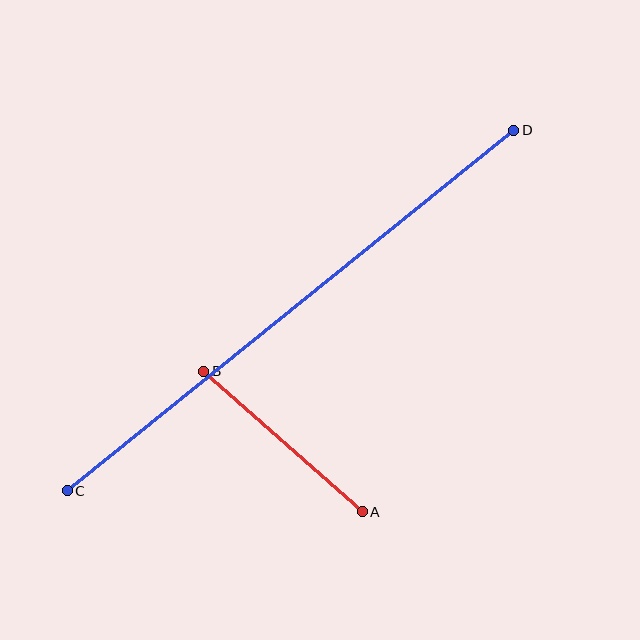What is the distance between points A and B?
The distance is approximately 212 pixels.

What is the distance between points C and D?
The distance is approximately 574 pixels.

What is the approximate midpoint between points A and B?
The midpoint is at approximately (283, 442) pixels.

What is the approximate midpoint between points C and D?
The midpoint is at approximately (290, 310) pixels.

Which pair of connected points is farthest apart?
Points C and D are farthest apart.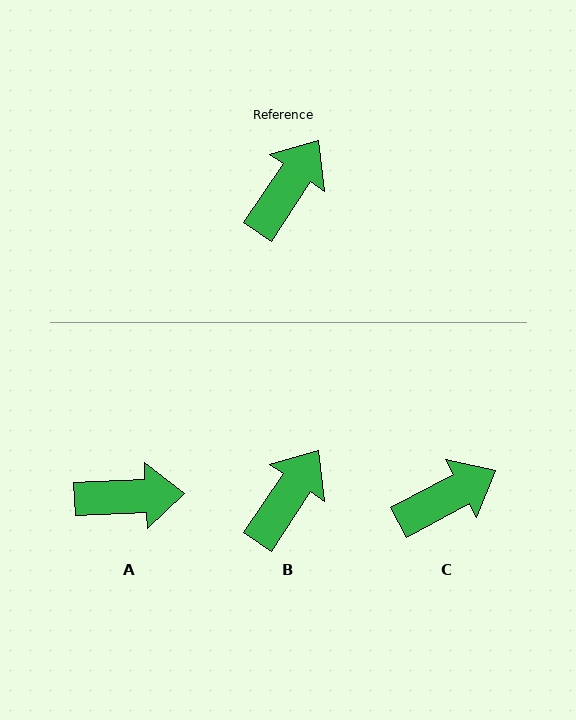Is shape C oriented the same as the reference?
No, it is off by about 28 degrees.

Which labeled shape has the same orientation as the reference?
B.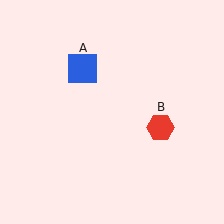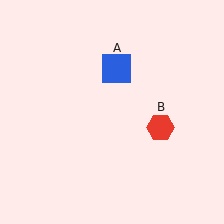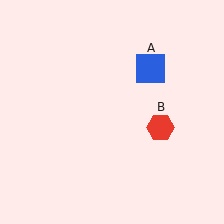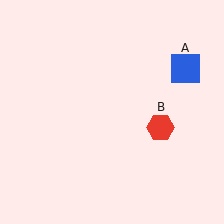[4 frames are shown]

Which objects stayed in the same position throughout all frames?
Red hexagon (object B) remained stationary.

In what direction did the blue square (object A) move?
The blue square (object A) moved right.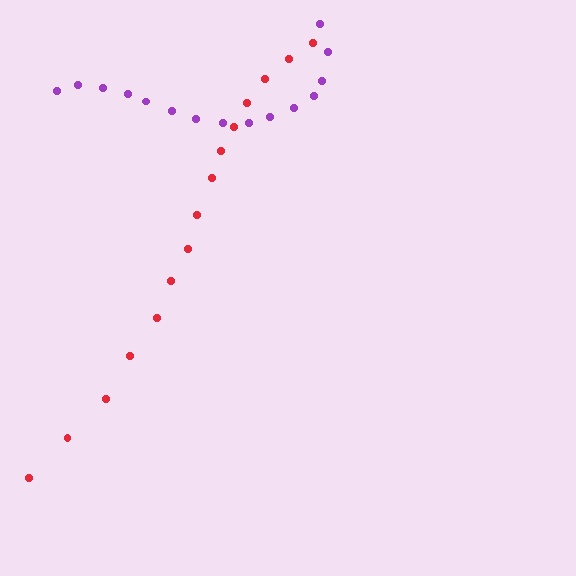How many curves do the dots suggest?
There are 2 distinct paths.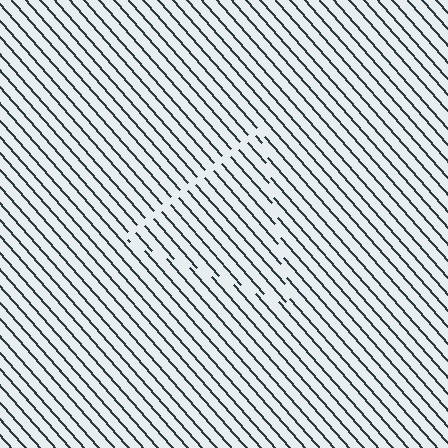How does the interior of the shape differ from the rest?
The interior of the shape contains the same grating, shifted by half a period — the contour is defined by the phase discontinuity where line-ends from the inner and outer gratings abut.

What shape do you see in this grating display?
An illusory triangle. The interior of the shape contains the same grating, shifted by half a period — the contour is defined by the phase discontinuity where line-ends from the inner and outer gratings abut.